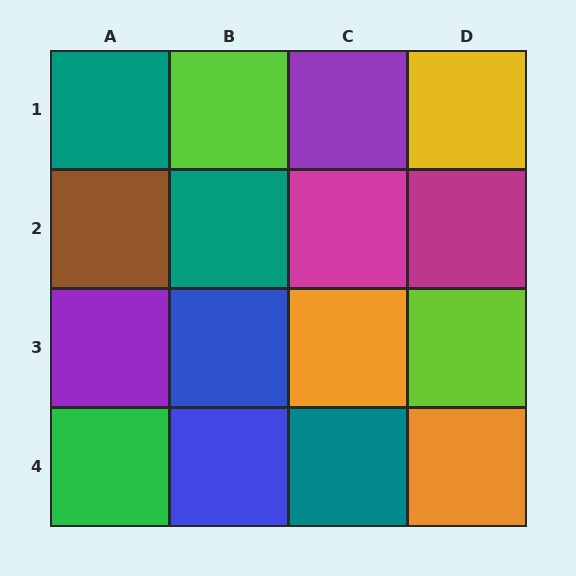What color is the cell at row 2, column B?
Teal.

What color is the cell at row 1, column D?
Yellow.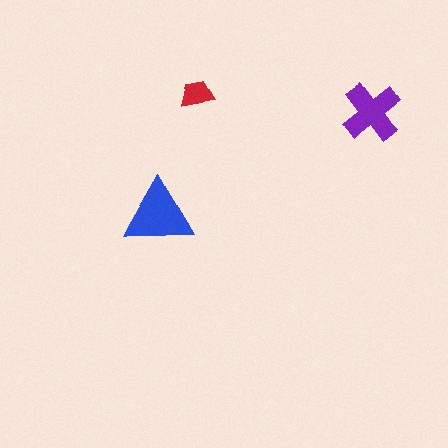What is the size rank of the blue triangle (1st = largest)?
1st.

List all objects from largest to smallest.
The blue triangle, the purple cross, the red trapezoid.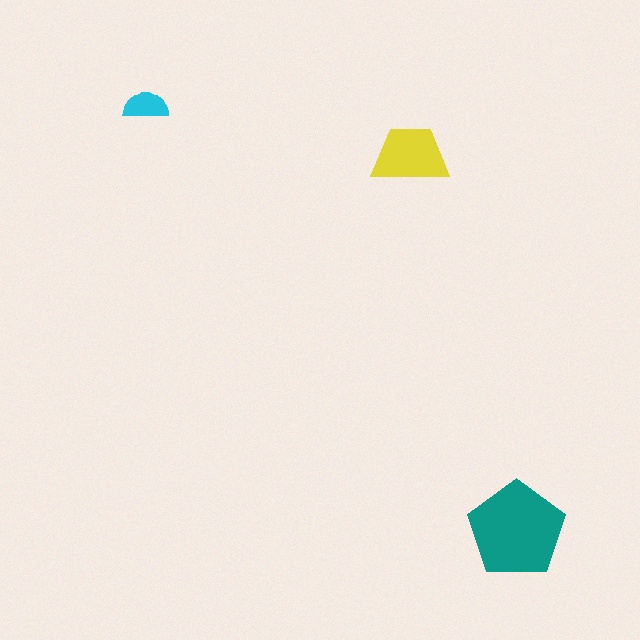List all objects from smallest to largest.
The cyan semicircle, the yellow trapezoid, the teal pentagon.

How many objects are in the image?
There are 3 objects in the image.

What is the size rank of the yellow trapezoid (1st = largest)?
2nd.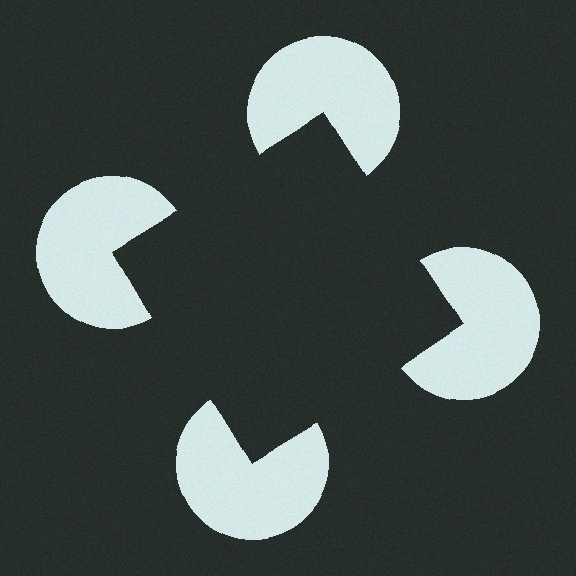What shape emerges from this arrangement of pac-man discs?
An illusory square — its edges are inferred from the aligned wedge cuts in the pac-man discs, not physically drawn.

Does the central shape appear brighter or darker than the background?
It typically appears slightly darker than the background, even though no actual brightness change is drawn.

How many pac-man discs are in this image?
There are 4 — one at each vertex of the illusory square.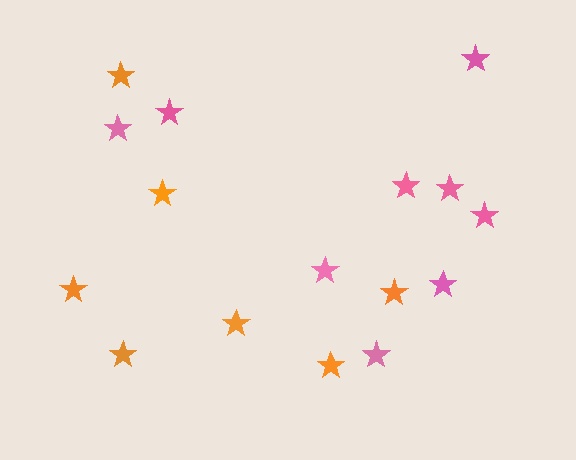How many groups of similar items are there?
There are 2 groups: one group of orange stars (7) and one group of pink stars (9).